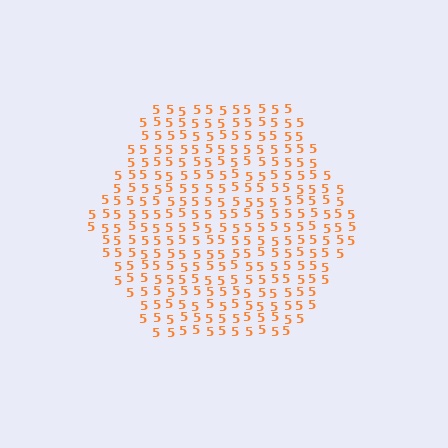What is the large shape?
The large shape is a hexagon.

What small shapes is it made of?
It is made of small digit 5's.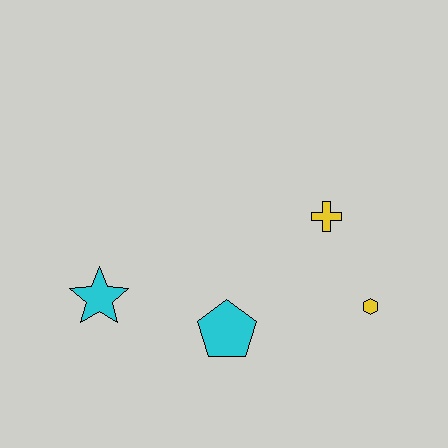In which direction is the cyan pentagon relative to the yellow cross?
The cyan pentagon is below the yellow cross.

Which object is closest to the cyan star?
The cyan pentagon is closest to the cyan star.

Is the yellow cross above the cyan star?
Yes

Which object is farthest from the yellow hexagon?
The cyan star is farthest from the yellow hexagon.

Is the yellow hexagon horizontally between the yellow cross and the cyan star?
No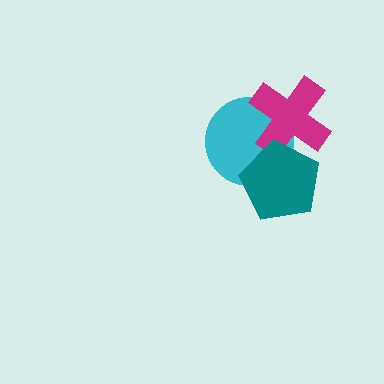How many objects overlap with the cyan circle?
2 objects overlap with the cyan circle.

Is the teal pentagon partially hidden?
No, no other shape covers it.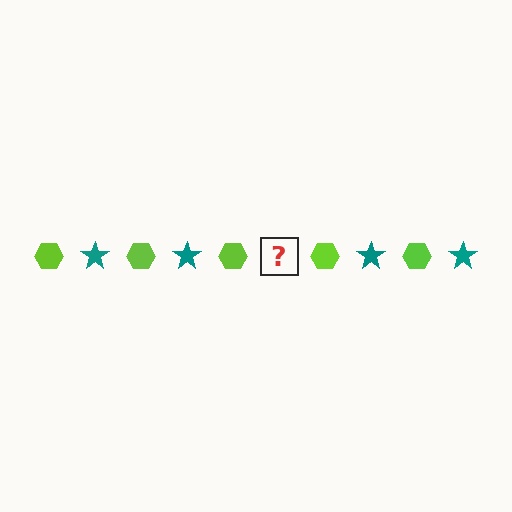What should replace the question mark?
The question mark should be replaced with a teal star.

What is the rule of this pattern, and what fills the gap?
The rule is that the pattern alternates between lime hexagon and teal star. The gap should be filled with a teal star.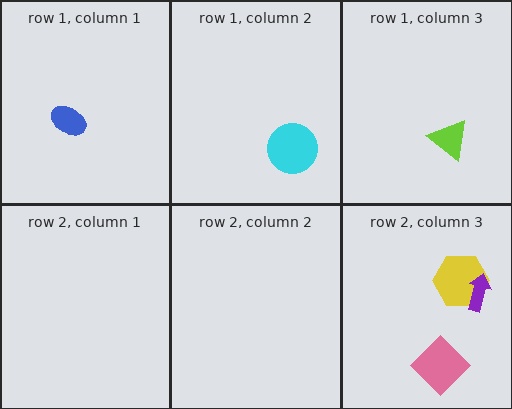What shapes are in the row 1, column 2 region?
The cyan circle.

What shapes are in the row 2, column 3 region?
The yellow hexagon, the purple arrow, the pink diamond.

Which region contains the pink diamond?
The row 2, column 3 region.